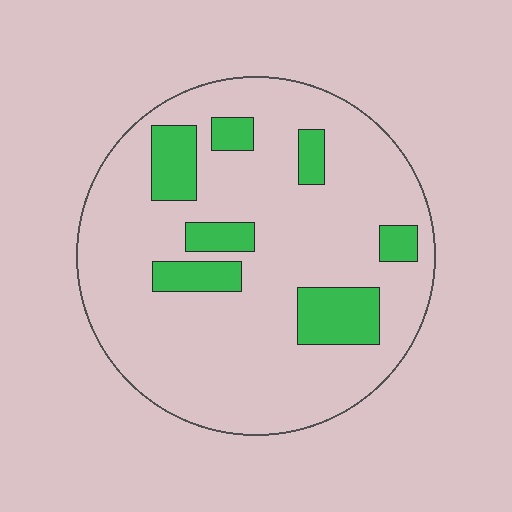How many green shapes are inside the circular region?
7.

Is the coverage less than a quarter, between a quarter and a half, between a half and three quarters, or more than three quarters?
Less than a quarter.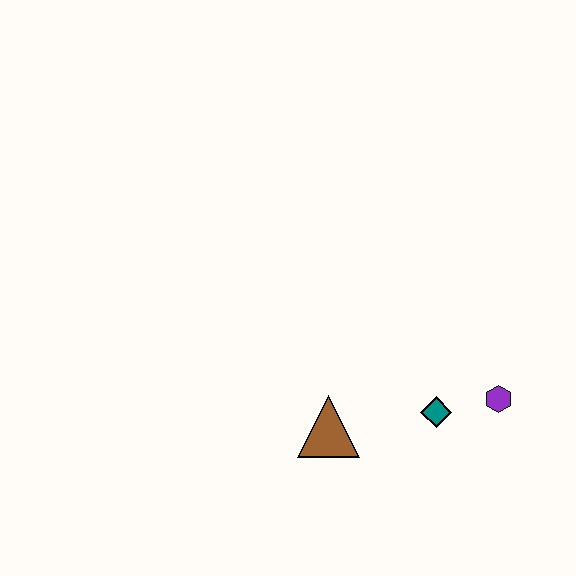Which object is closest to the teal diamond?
The purple hexagon is closest to the teal diamond.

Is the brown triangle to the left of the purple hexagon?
Yes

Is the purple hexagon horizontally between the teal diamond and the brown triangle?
No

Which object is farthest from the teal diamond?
The brown triangle is farthest from the teal diamond.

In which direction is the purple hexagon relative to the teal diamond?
The purple hexagon is to the right of the teal diamond.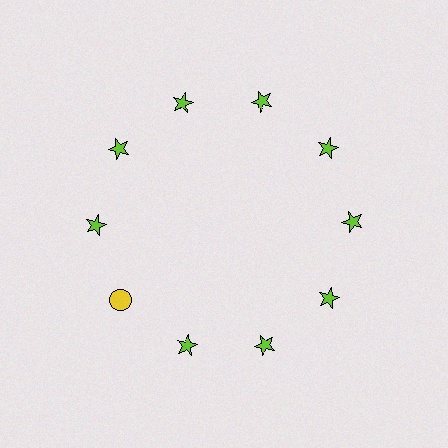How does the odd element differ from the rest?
It differs in both color (yellow instead of lime) and shape (circle instead of star).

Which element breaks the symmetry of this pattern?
The yellow circle at roughly the 8 o'clock position breaks the symmetry. All other shapes are lime stars.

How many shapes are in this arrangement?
There are 10 shapes arranged in a ring pattern.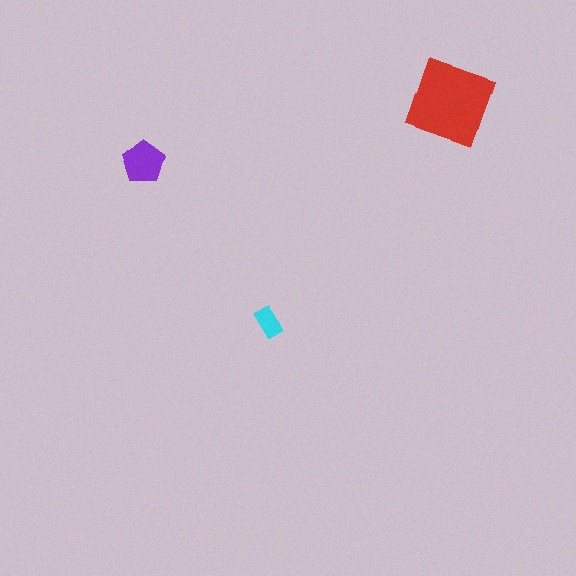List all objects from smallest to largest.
The cyan rectangle, the purple pentagon, the red diamond.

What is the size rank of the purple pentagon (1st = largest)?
2nd.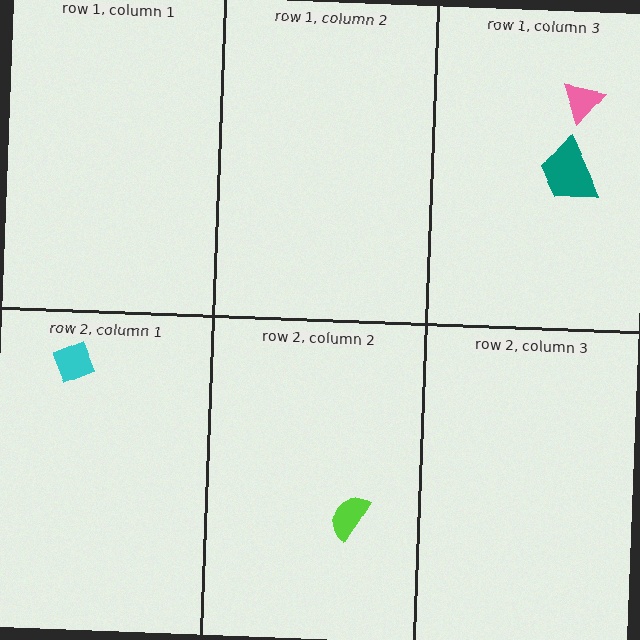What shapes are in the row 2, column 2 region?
The lime semicircle.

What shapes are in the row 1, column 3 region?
The pink triangle, the teal trapezoid.